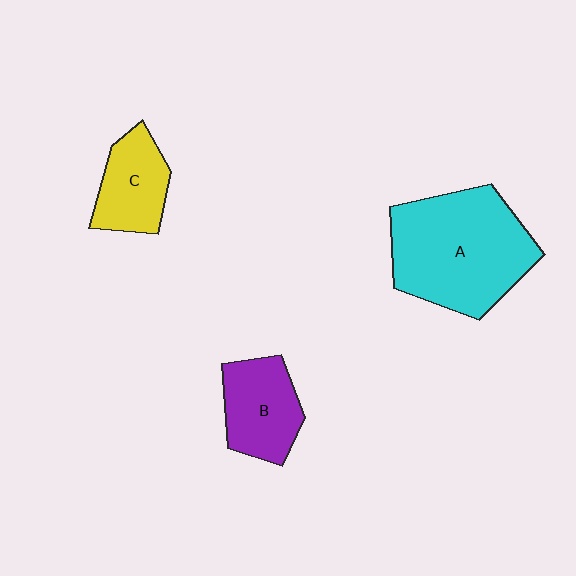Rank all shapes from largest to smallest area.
From largest to smallest: A (cyan), B (purple), C (yellow).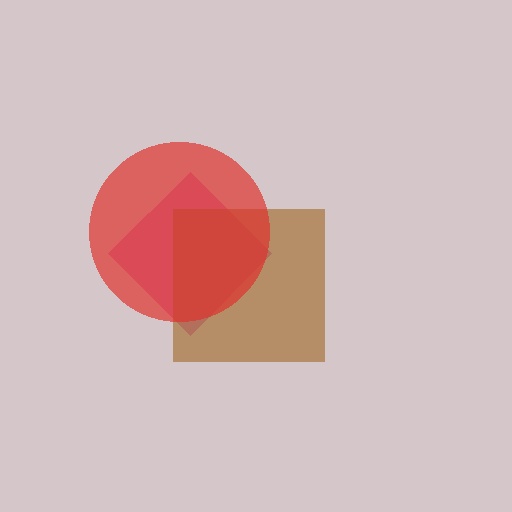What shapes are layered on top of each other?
The layered shapes are: a magenta diamond, a brown square, a red circle.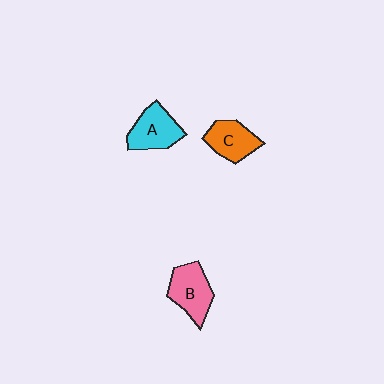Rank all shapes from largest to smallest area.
From largest to smallest: B (pink), A (cyan), C (orange).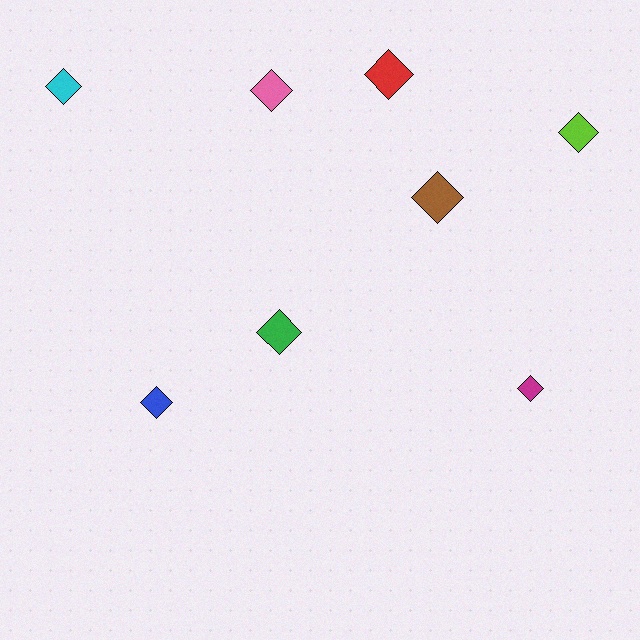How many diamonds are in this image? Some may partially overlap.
There are 8 diamonds.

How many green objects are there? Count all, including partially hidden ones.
There is 1 green object.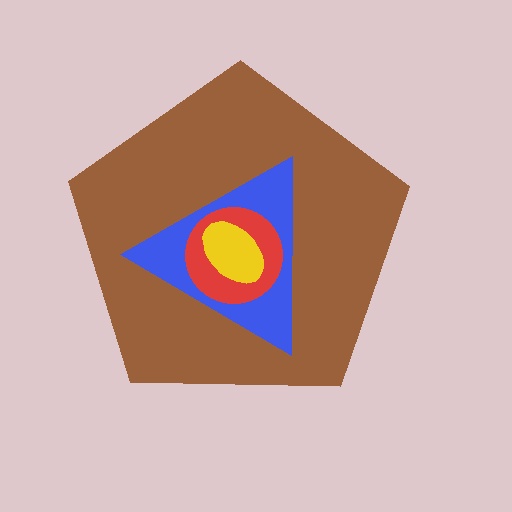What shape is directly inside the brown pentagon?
The blue triangle.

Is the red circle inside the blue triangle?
Yes.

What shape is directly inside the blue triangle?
The red circle.